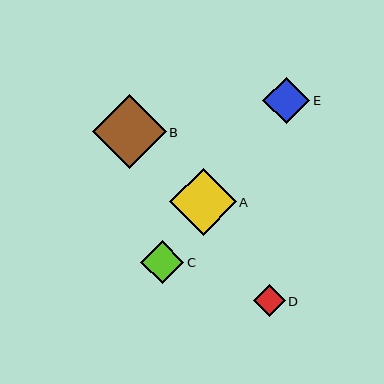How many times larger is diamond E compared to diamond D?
Diamond E is approximately 1.5 times the size of diamond D.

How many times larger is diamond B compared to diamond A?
Diamond B is approximately 1.1 times the size of diamond A.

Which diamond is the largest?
Diamond B is the largest with a size of approximately 74 pixels.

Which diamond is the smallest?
Diamond D is the smallest with a size of approximately 32 pixels.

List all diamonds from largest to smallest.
From largest to smallest: B, A, E, C, D.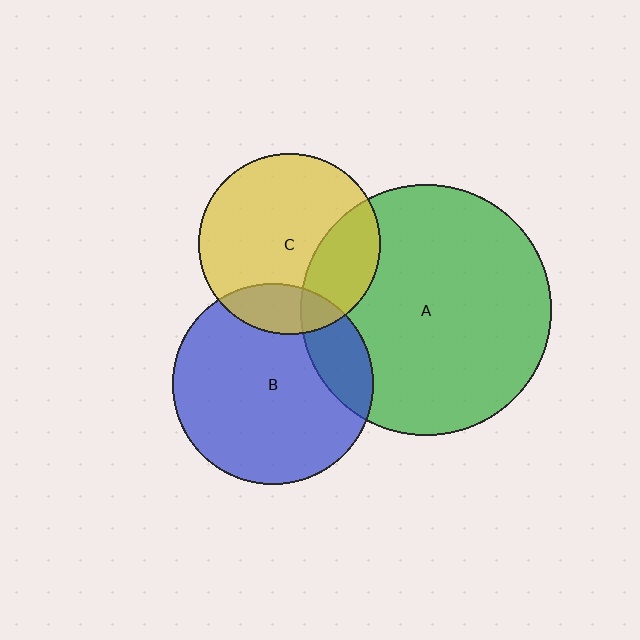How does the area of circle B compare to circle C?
Approximately 1.2 times.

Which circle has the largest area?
Circle A (green).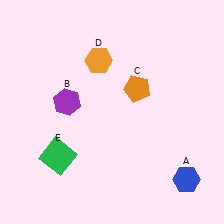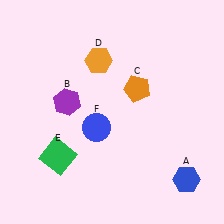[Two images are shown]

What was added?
A blue circle (F) was added in Image 2.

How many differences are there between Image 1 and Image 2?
There is 1 difference between the two images.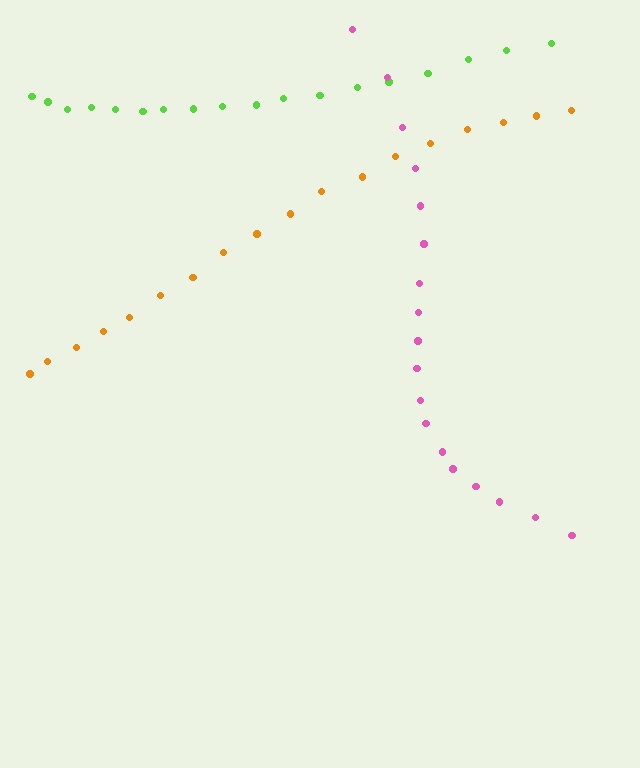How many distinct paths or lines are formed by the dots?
There are 3 distinct paths.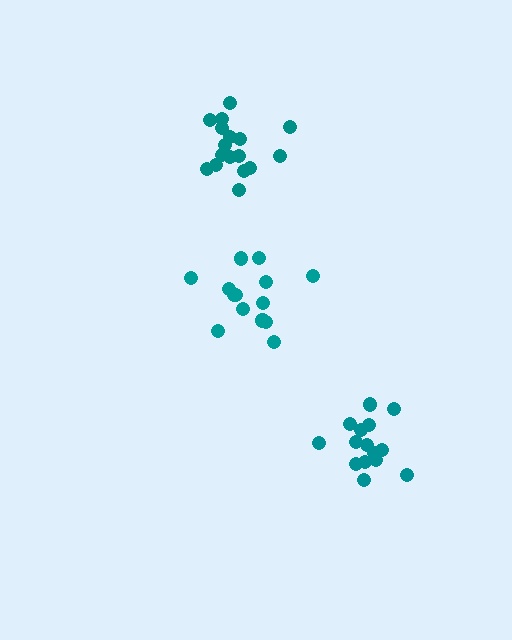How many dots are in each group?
Group 1: 17 dots, Group 2: 15 dots, Group 3: 14 dots (46 total).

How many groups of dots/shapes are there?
There are 3 groups.